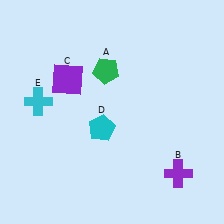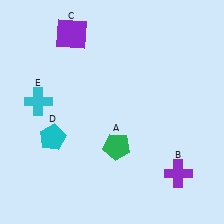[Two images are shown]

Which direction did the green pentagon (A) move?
The green pentagon (A) moved down.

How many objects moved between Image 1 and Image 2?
3 objects moved between the two images.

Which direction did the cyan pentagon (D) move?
The cyan pentagon (D) moved left.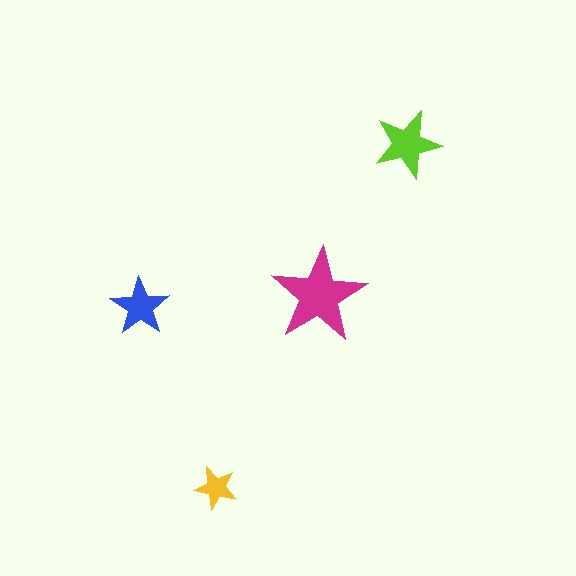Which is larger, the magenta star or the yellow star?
The magenta one.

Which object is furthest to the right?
The lime star is rightmost.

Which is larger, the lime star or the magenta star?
The magenta one.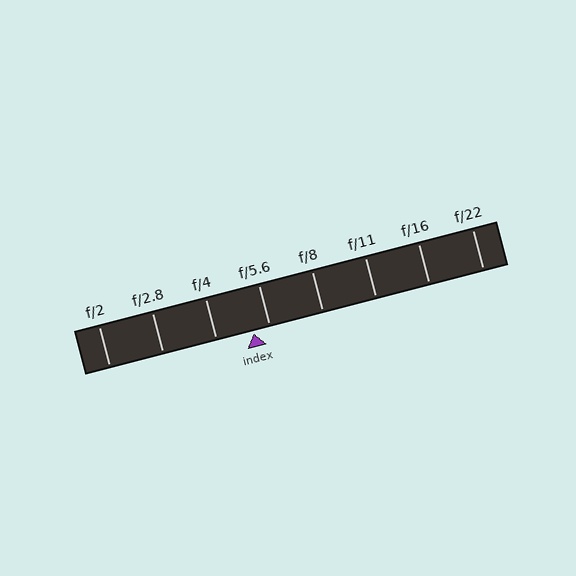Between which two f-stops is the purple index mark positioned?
The index mark is between f/4 and f/5.6.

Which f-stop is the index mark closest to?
The index mark is closest to f/5.6.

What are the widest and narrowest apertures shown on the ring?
The widest aperture shown is f/2 and the narrowest is f/22.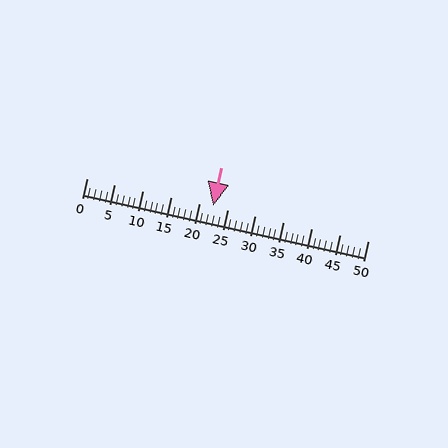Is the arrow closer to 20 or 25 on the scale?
The arrow is closer to 20.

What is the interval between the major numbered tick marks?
The major tick marks are spaced 5 units apart.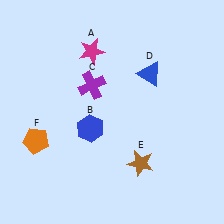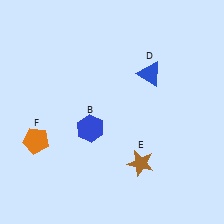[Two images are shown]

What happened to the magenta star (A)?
The magenta star (A) was removed in Image 2. It was in the top-left area of Image 1.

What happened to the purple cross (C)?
The purple cross (C) was removed in Image 2. It was in the top-left area of Image 1.